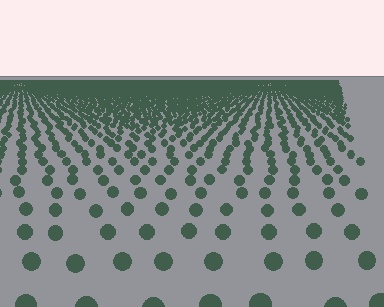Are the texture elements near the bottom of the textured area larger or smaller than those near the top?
Larger. Near the bottom, elements are closer to the viewer and appear at a bigger on-screen size.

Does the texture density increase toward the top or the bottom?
Density increases toward the top.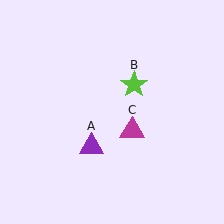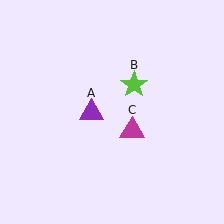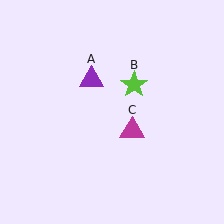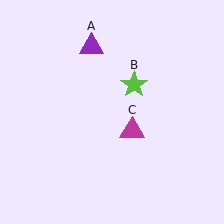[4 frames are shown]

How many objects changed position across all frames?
1 object changed position: purple triangle (object A).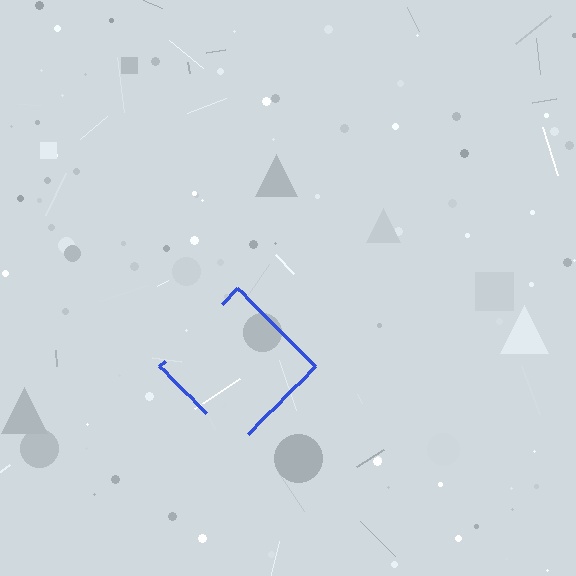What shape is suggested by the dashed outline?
The dashed outline suggests a diamond.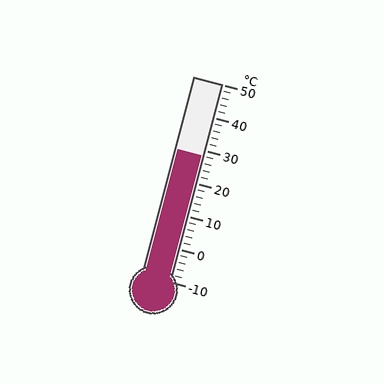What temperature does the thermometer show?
The thermometer shows approximately 28°C.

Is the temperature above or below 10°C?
The temperature is above 10°C.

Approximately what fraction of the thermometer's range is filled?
The thermometer is filled to approximately 65% of its range.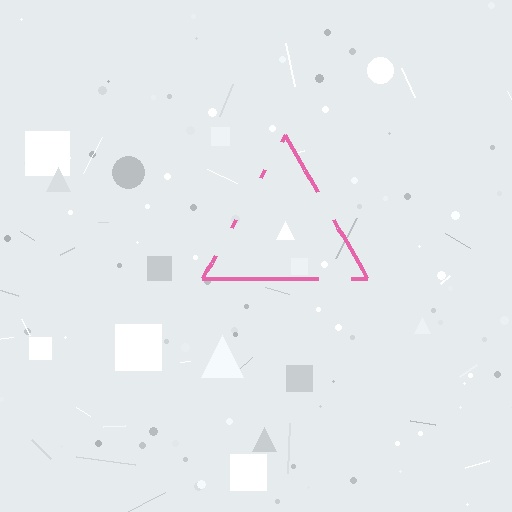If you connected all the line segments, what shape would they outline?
They would outline a triangle.